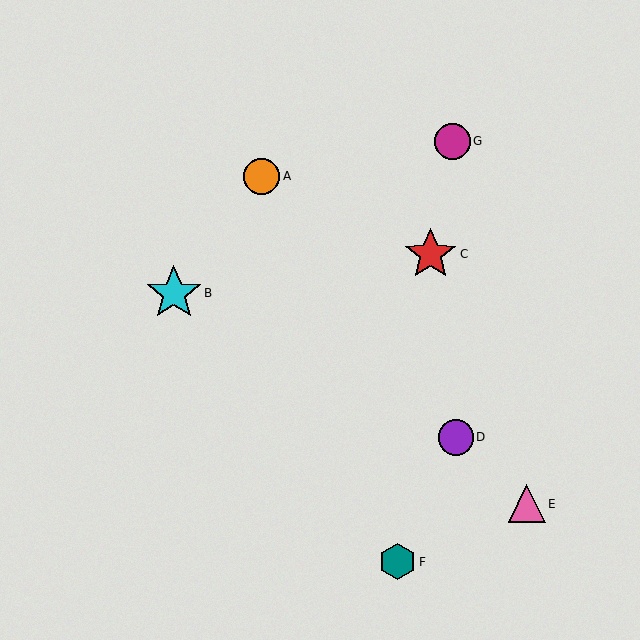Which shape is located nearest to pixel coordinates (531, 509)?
The pink triangle (labeled E) at (527, 504) is nearest to that location.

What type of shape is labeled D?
Shape D is a purple circle.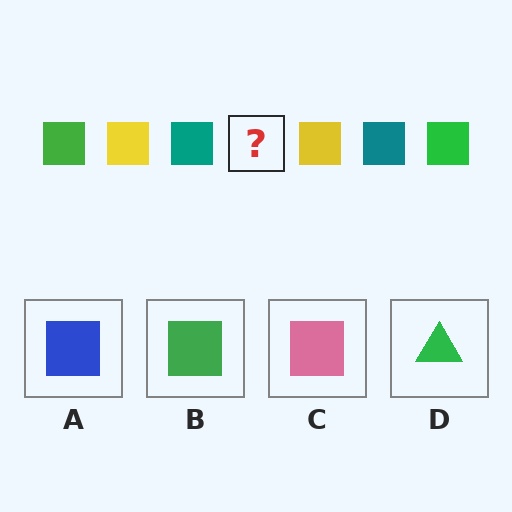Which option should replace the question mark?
Option B.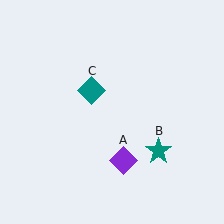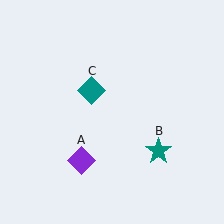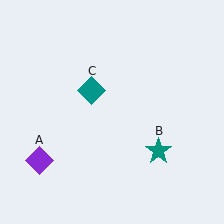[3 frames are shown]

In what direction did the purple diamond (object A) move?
The purple diamond (object A) moved left.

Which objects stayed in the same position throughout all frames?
Teal star (object B) and teal diamond (object C) remained stationary.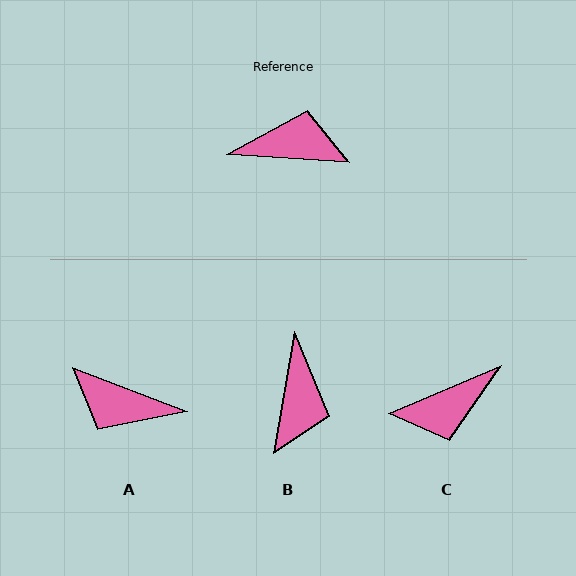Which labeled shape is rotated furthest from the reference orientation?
A, about 163 degrees away.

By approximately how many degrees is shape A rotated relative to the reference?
Approximately 163 degrees counter-clockwise.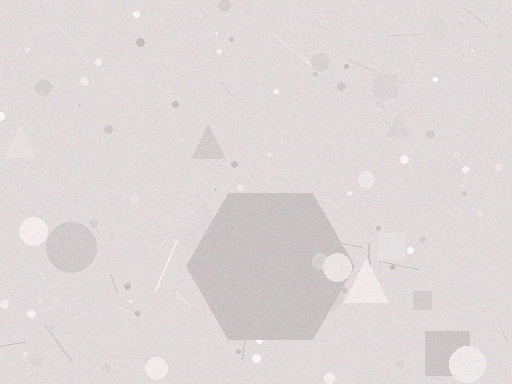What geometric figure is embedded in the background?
A hexagon is embedded in the background.